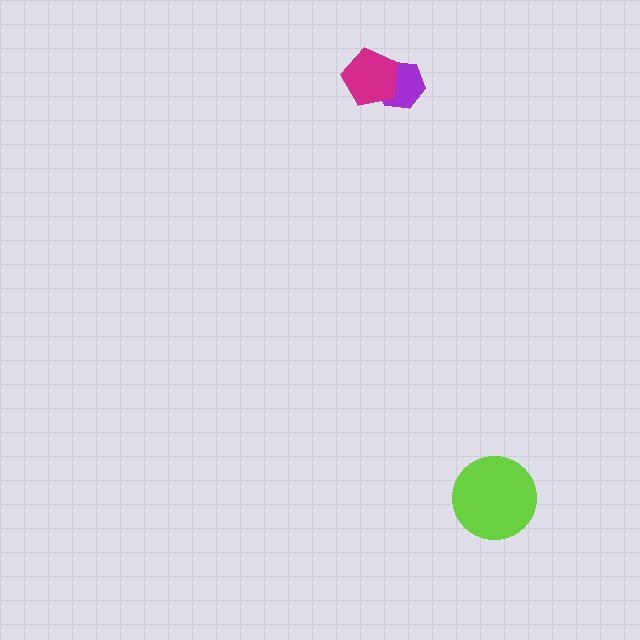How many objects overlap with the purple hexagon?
1 object overlaps with the purple hexagon.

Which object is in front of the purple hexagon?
The magenta pentagon is in front of the purple hexagon.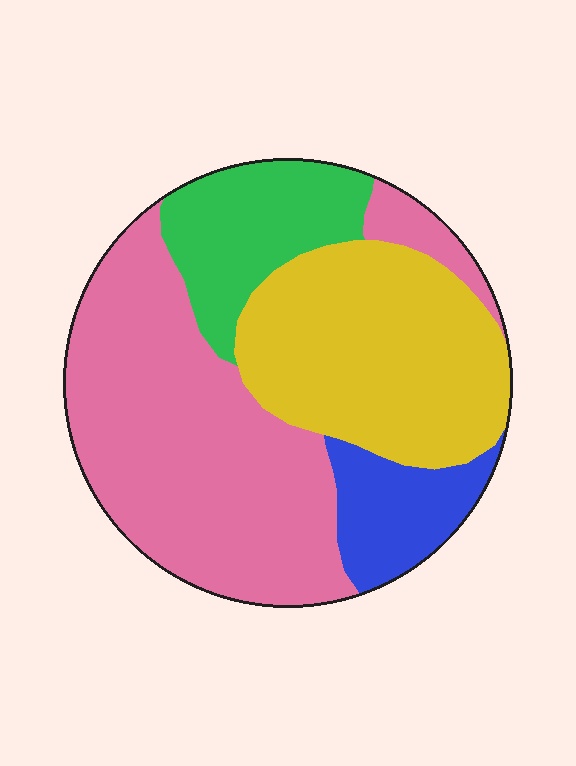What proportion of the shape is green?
Green covers about 15% of the shape.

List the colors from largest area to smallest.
From largest to smallest: pink, yellow, green, blue.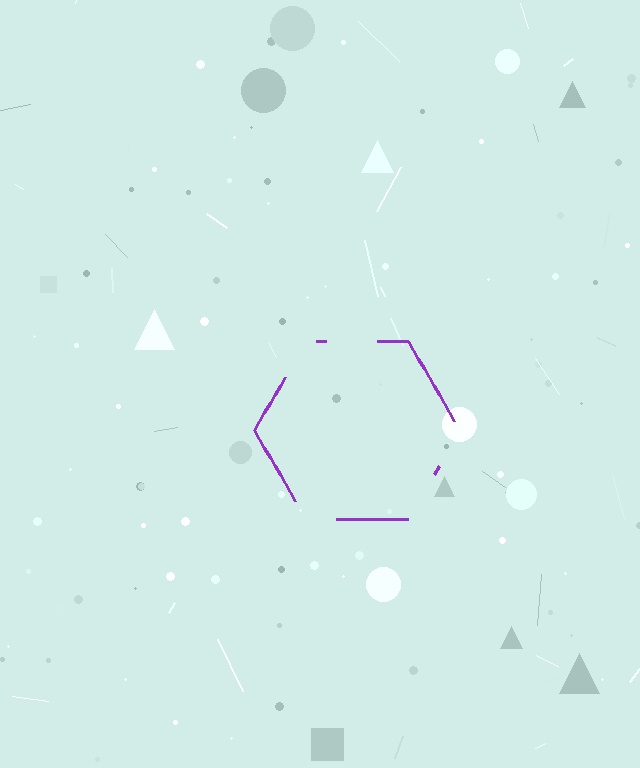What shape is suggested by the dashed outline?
The dashed outline suggests a hexagon.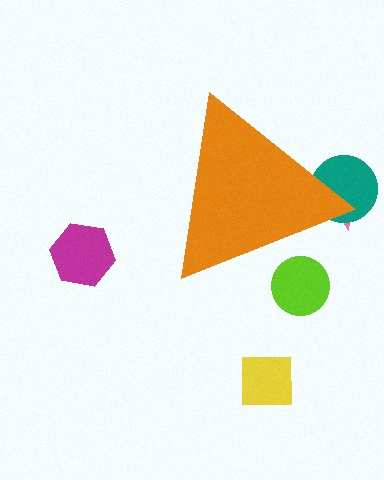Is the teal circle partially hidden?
Yes, the teal circle is partially hidden behind the orange triangle.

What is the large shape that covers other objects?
An orange triangle.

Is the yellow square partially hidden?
No, the yellow square is fully visible.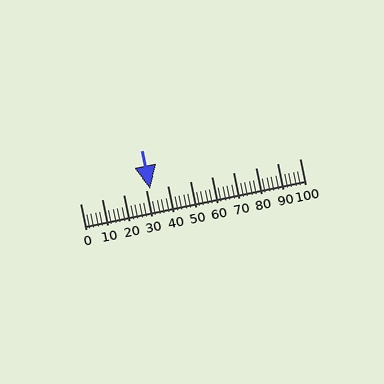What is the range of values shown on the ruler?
The ruler shows values from 0 to 100.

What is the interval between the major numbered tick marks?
The major tick marks are spaced 10 units apart.